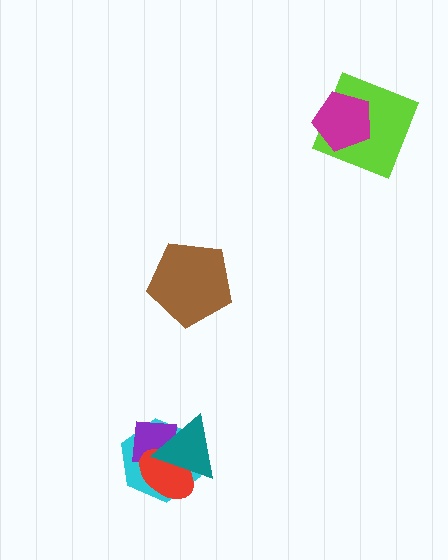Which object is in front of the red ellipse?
The teal triangle is in front of the red ellipse.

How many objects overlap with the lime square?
1 object overlaps with the lime square.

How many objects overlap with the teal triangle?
3 objects overlap with the teal triangle.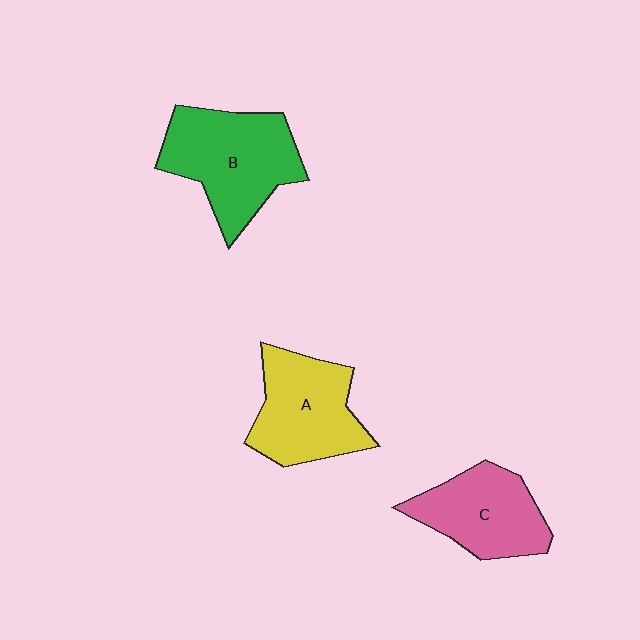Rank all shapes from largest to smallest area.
From largest to smallest: B (green), A (yellow), C (pink).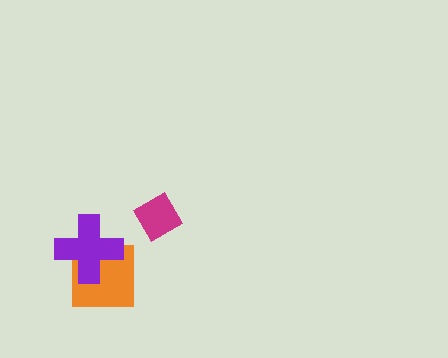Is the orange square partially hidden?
Yes, it is partially covered by another shape.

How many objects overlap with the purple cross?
1 object overlaps with the purple cross.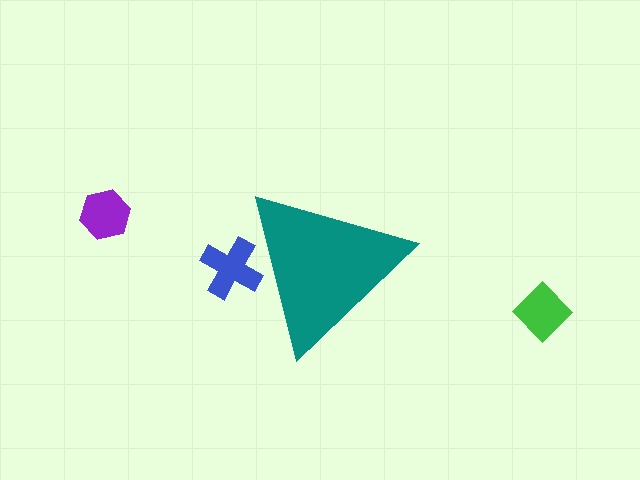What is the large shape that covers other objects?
A teal triangle.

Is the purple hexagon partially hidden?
No, the purple hexagon is fully visible.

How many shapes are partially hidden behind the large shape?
1 shape is partially hidden.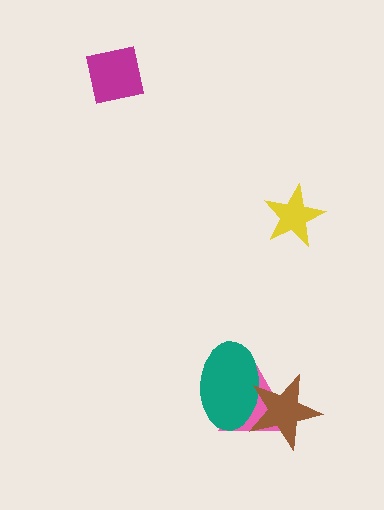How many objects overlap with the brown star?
2 objects overlap with the brown star.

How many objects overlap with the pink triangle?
2 objects overlap with the pink triangle.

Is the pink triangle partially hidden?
Yes, it is partially covered by another shape.